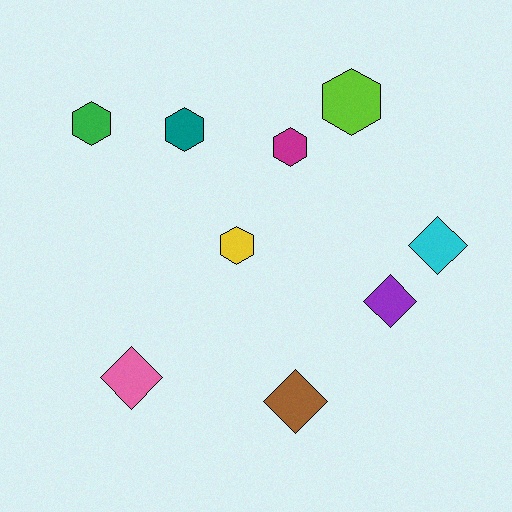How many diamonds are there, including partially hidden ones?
There are 4 diamonds.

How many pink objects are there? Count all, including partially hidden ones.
There is 1 pink object.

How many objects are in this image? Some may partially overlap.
There are 9 objects.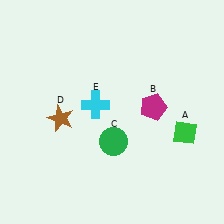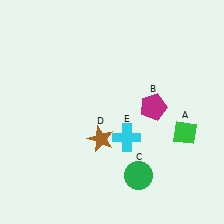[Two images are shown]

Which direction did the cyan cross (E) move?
The cyan cross (E) moved down.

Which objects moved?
The objects that moved are: the green circle (C), the brown star (D), the cyan cross (E).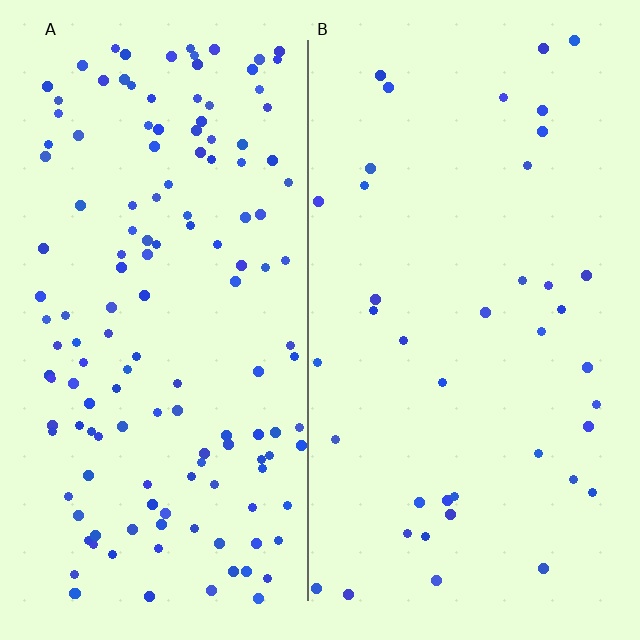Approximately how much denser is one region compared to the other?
Approximately 3.6× — region A over region B.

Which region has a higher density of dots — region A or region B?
A (the left).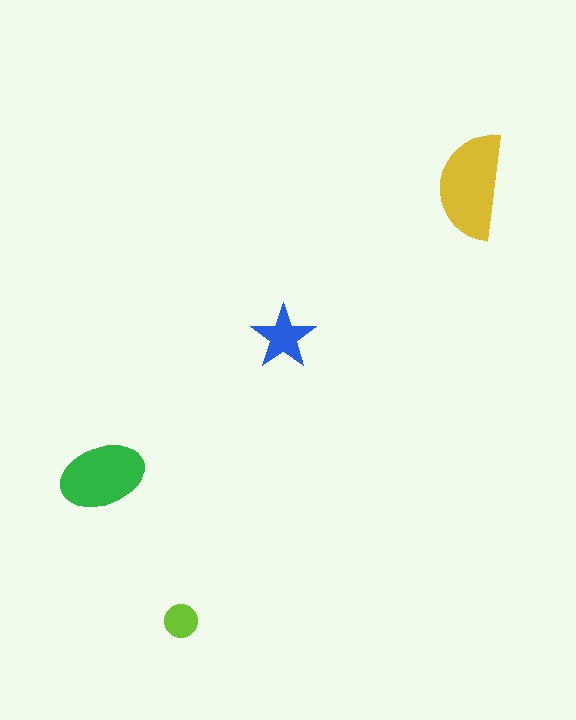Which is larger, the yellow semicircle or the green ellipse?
The yellow semicircle.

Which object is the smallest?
The lime circle.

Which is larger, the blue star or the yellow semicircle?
The yellow semicircle.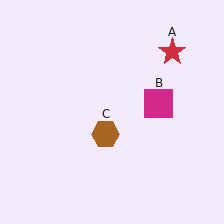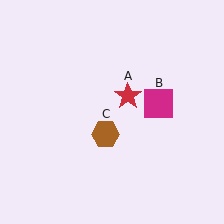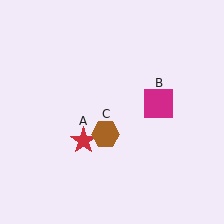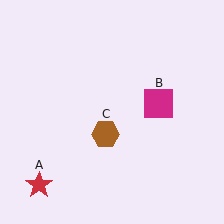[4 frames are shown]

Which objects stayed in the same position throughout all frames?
Magenta square (object B) and brown hexagon (object C) remained stationary.